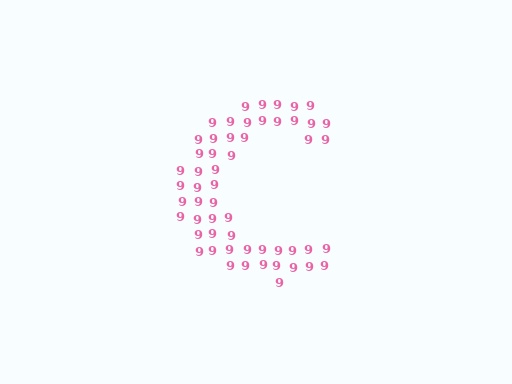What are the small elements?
The small elements are digit 9's.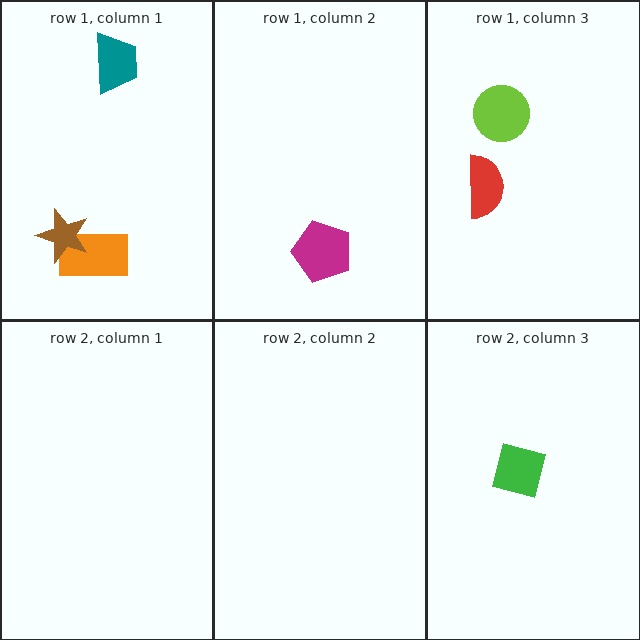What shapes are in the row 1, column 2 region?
The magenta pentagon.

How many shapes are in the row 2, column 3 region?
1.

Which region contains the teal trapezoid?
The row 1, column 1 region.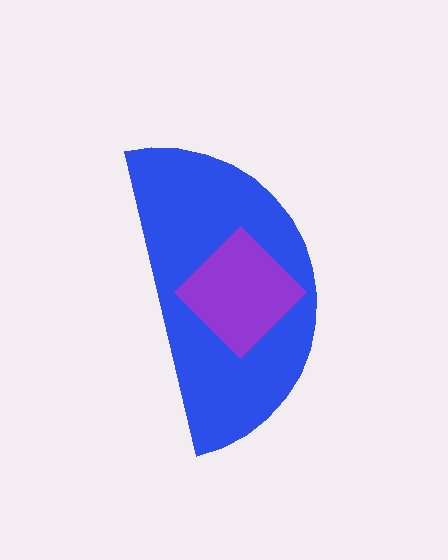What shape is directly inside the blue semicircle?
The purple diamond.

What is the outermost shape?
The blue semicircle.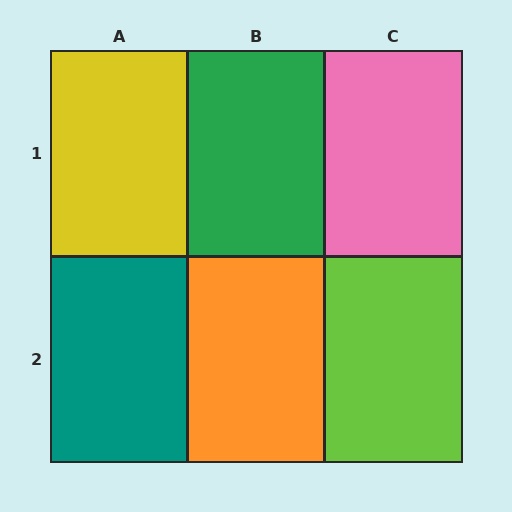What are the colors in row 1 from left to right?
Yellow, green, pink.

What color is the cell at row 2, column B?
Orange.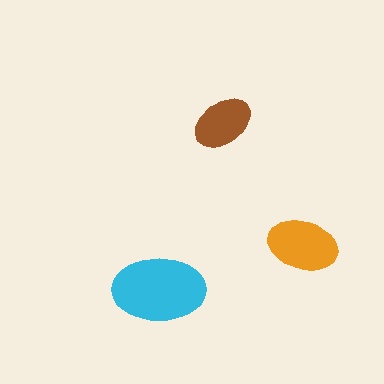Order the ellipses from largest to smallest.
the cyan one, the orange one, the brown one.